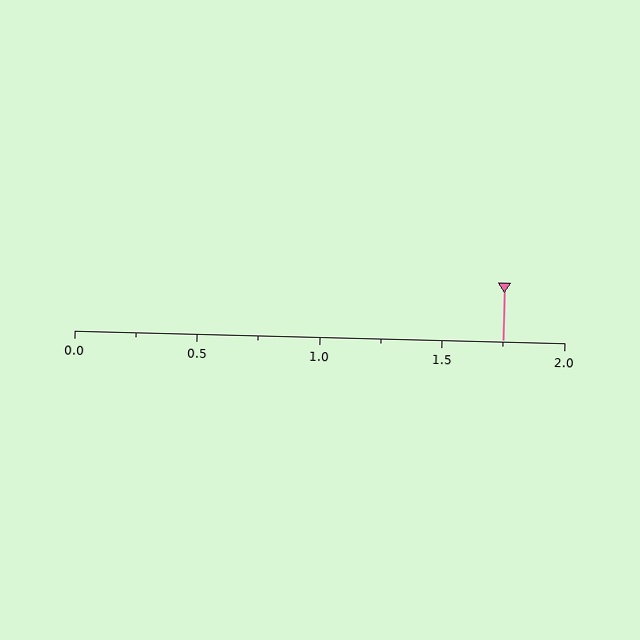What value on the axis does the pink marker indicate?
The marker indicates approximately 1.75.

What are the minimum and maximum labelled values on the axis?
The axis runs from 0.0 to 2.0.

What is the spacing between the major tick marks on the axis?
The major ticks are spaced 0.5 apart.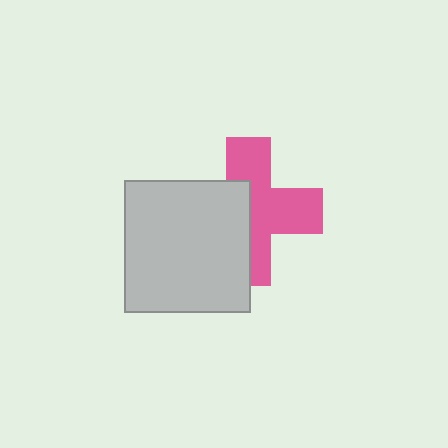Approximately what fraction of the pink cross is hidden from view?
Roughly 44% of the pink cross is hidden behind the light gray rectangle.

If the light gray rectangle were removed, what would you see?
You would see the complete pink cross.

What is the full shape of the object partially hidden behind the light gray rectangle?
The partially hidden object is a pink cross.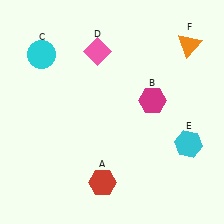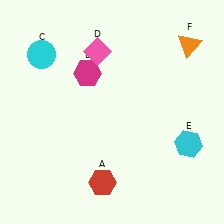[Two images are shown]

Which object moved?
The magenta hexagon (B) moved left.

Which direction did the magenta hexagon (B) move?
The magenta hexagon (B) moved left.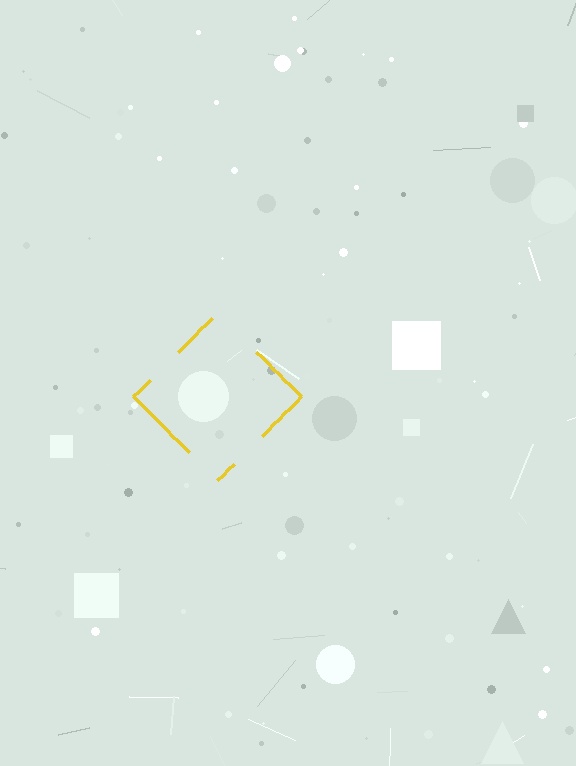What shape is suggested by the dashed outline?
The dashed outline suggests a diamond.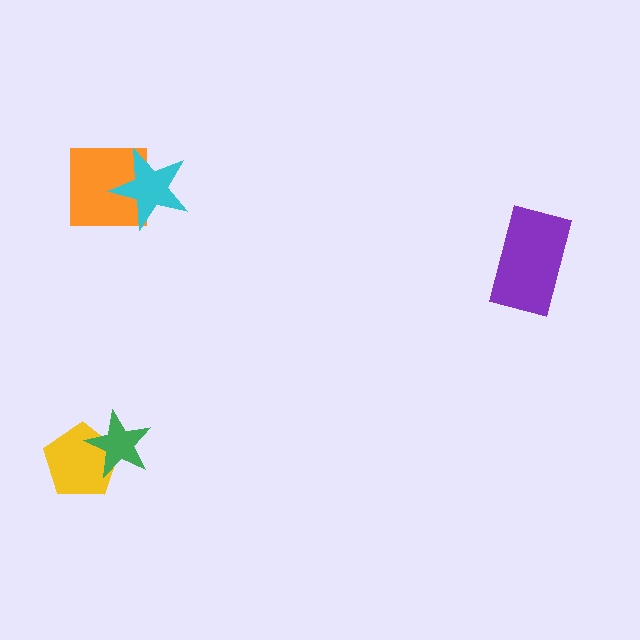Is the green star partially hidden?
No, no other shape covers it.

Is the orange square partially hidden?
Yes, it is partially covered by another shape.